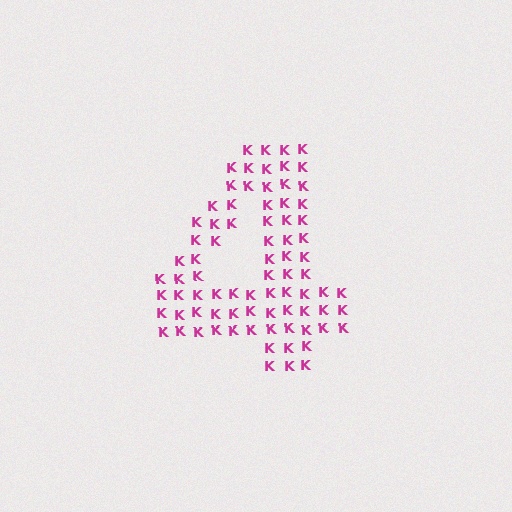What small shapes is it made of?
It is made of small letter K's.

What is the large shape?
The large shape is the digit 4.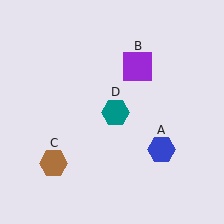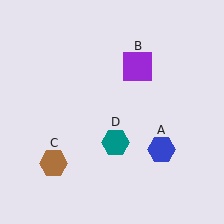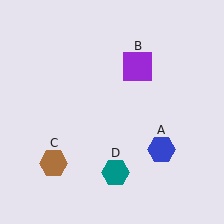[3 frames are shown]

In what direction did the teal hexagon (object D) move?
The teal hexagon (object D) moved down.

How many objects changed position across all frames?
1 object changed position: teal hexagon (object D).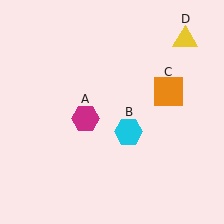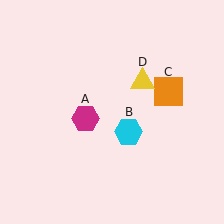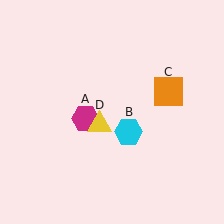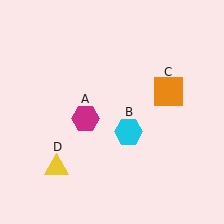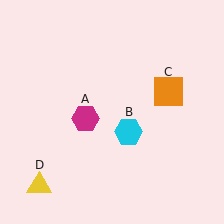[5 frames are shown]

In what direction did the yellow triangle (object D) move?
The yellow triangle (object D) moved down and to the left.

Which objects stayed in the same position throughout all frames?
Magenta hexagon (object A) and cyan hexagon (object B) and orange square (object C) remained stationary.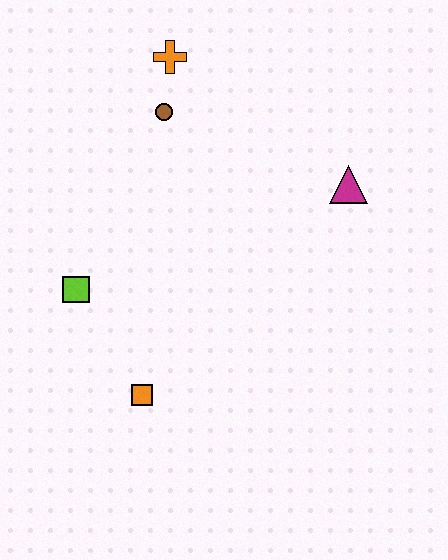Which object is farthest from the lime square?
The magenta triangle is farthest from the lime square.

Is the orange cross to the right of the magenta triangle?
No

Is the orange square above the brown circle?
No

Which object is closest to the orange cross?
The brown circle is closest to the orange cross.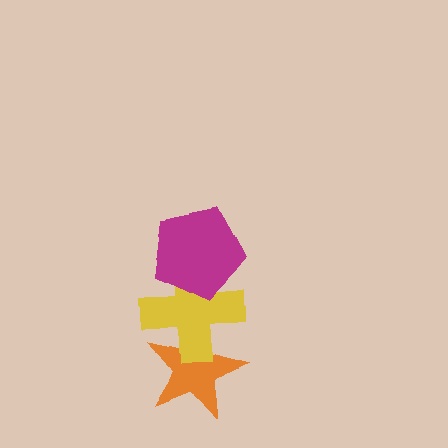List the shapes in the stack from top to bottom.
From top to bottom: the magenta pentagon, the yellow cross, the orange star.